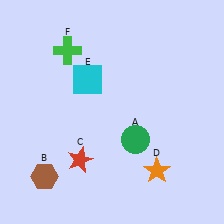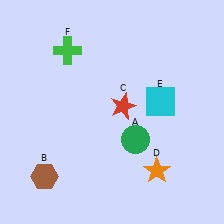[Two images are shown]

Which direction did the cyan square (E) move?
The cyan square (E) moved right.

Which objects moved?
The objects that moved are: the red star (C), the cyan square (E).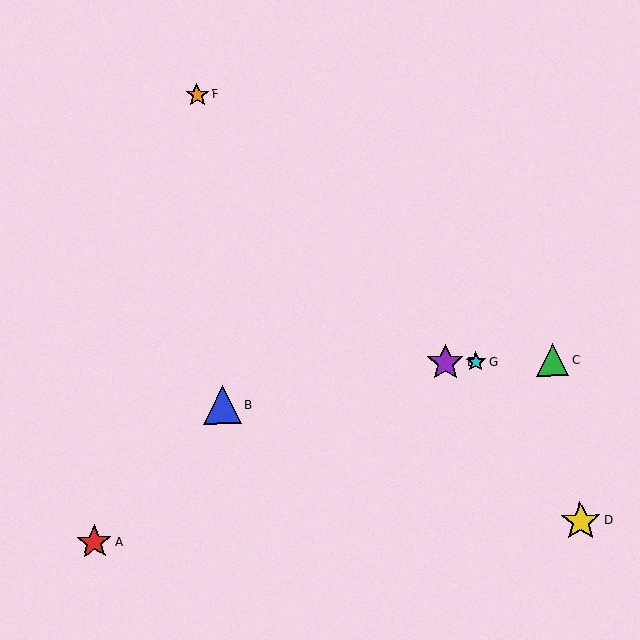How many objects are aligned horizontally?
3 objects (C, E, G) are aligned horizontally.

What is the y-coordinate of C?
Object C is at y≈360.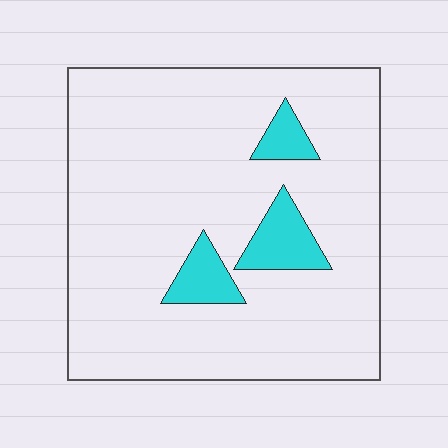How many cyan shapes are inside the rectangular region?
3.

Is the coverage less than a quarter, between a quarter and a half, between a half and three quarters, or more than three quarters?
Less than a quarter.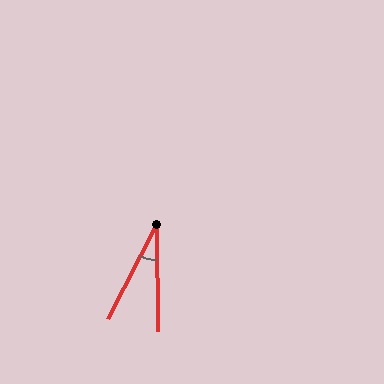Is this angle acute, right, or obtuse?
It is acute.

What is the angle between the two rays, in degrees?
Approximately 28 degrees.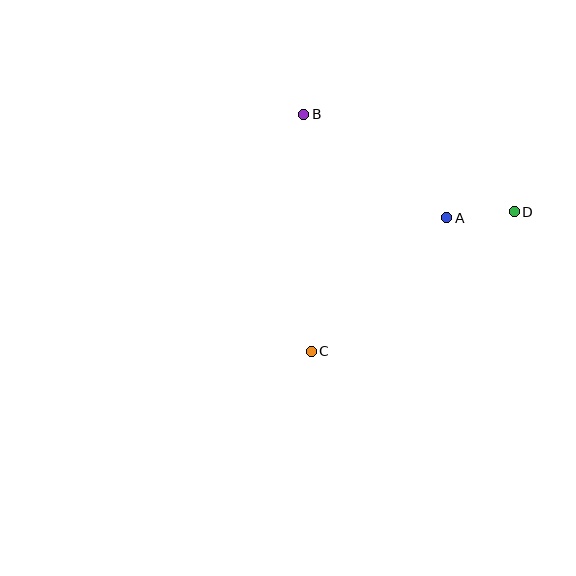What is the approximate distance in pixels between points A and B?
The distance between A and B is approximately 177 pixels.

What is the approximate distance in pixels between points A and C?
The distance between A and C is approximately 190 pixels.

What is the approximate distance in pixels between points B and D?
The distance between B and D is approximately 232 pixels.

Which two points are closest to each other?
Points A and D are closest to each other.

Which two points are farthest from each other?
Points C and D are farthest from each other.